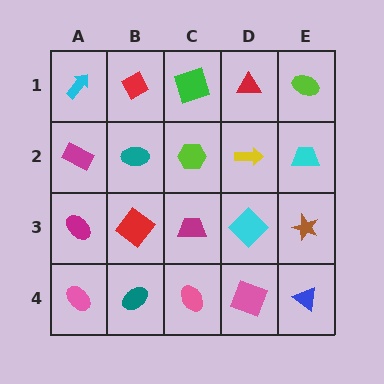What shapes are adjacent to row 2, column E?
A lime ellipse (row 1, column E), a brown star (row 3, column E), a yellow arrow (row 2, column D).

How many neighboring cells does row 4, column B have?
3.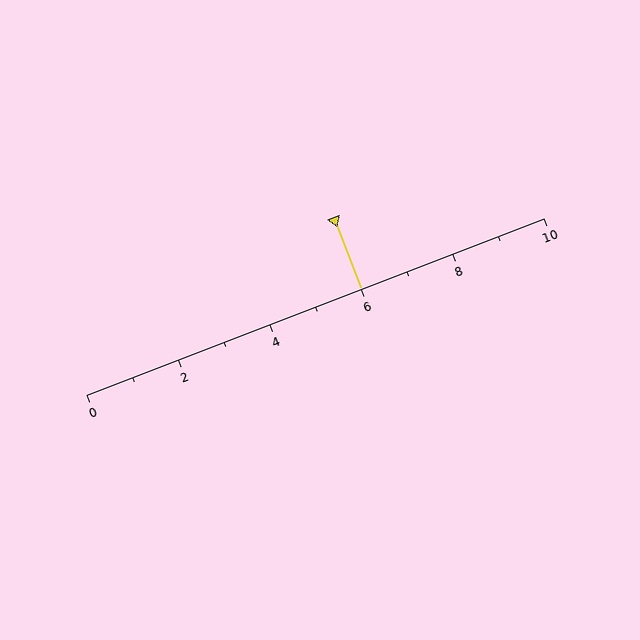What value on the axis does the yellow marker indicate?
The marker indicates approximately 6.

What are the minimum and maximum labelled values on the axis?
The axis runs from 0 to 10.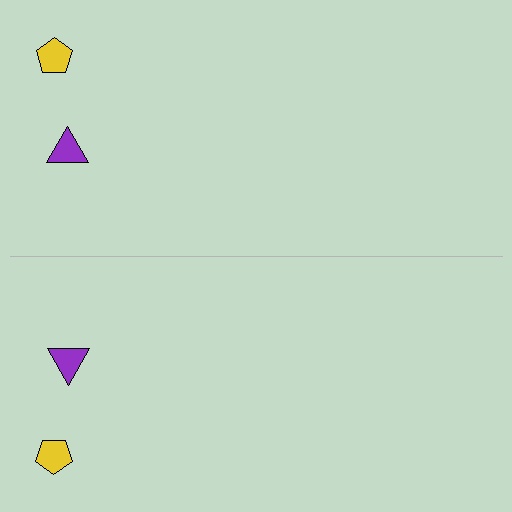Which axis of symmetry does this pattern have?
The pattern has a horizontal axis of symmetry running through the center of the image.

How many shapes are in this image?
There are 4 shapes in this image.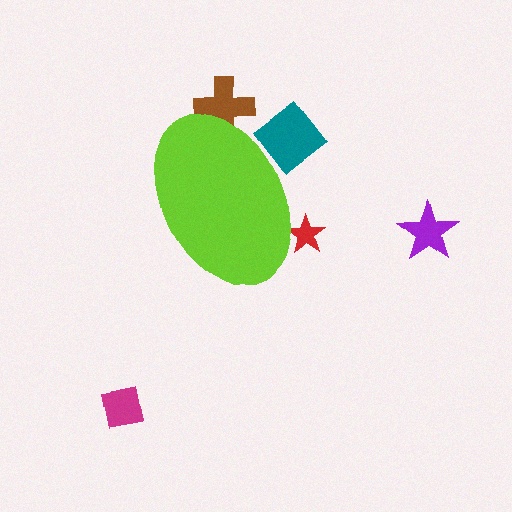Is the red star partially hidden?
Yes, the red star is partially hidden behind the lime ellipse.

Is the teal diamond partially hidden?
Yes, the teal diamond is partially hidden behind the lime ellipse.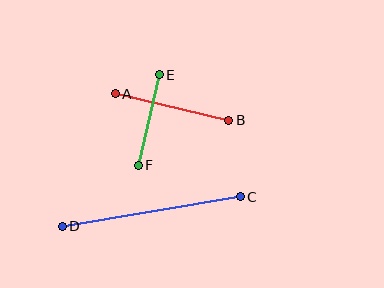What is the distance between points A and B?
The distance is approximately 116 pixels.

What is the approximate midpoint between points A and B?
The midpoint is at approximately (172, 107) pixels.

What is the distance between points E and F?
The distance is approximately 93 pixels.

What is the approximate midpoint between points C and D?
The midpoint is at approximately (151, 212) pixels.